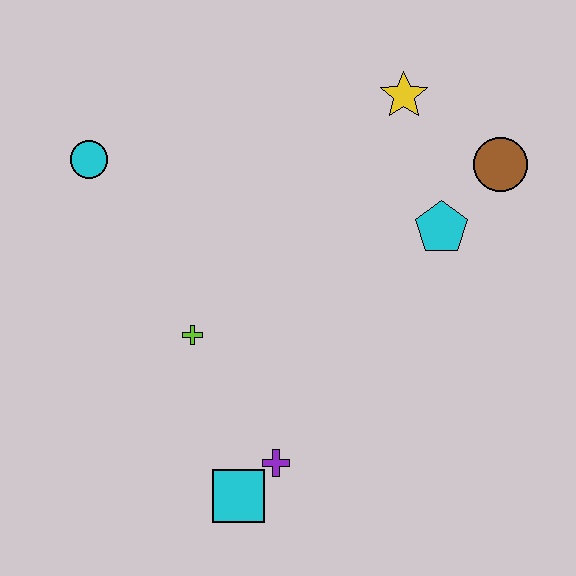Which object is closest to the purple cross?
The cyan square is closest to the purple cross.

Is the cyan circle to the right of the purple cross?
No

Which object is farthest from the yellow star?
The cyan square is farthest from the yellow star.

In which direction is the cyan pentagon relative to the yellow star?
The cyan pentagon is below the yellow star.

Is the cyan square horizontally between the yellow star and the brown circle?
No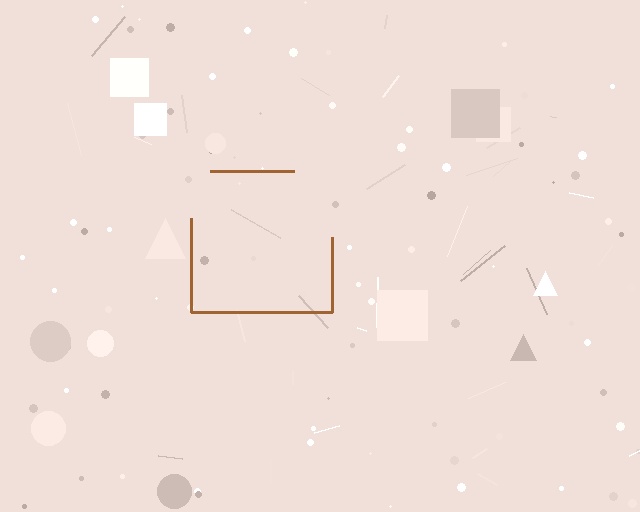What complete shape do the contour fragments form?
The contour fragments form a square.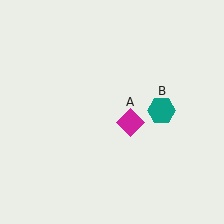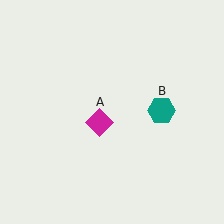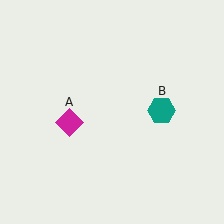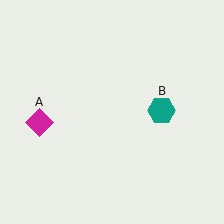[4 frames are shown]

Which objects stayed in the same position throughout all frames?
Teal hexagon (object B) remained stationary.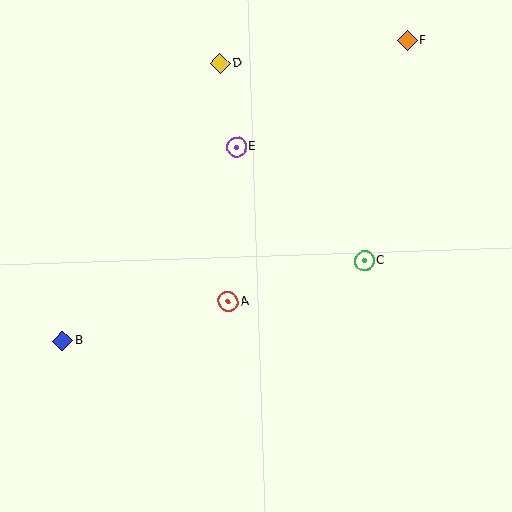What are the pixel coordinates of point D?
Point D is at (220, 63).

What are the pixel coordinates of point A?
Point A is at (228, 302).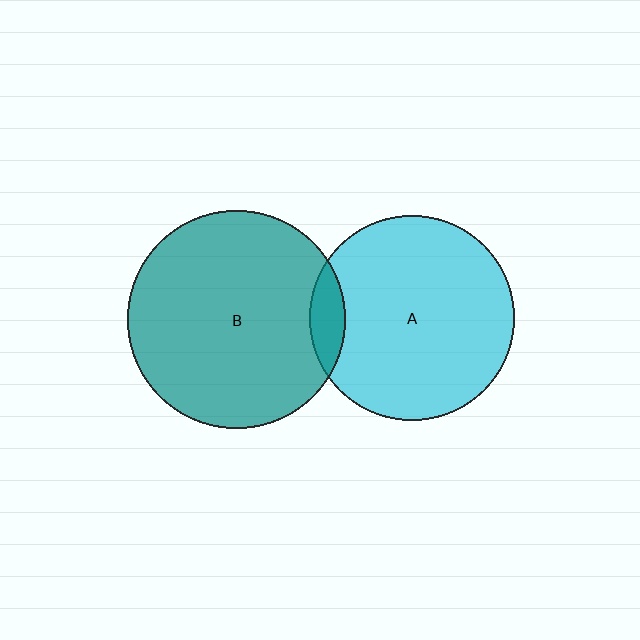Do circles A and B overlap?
Yes.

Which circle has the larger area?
Circle B (teal).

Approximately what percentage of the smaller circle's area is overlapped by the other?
Approximately 10%.